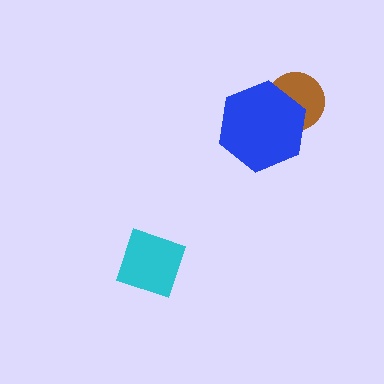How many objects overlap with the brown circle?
1 object overlaps with the brown circle.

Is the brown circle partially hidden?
Yes, it is partially covered by another shape.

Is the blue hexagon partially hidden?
No, no other shape covers it.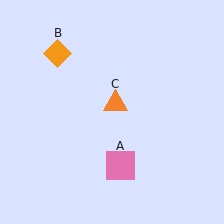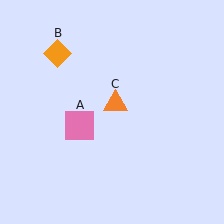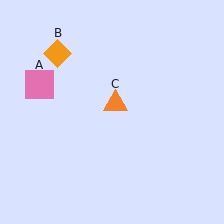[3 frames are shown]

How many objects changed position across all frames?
1 object changed position: pink square (object A).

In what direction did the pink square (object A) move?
The pink square (object A) moved up and to the left.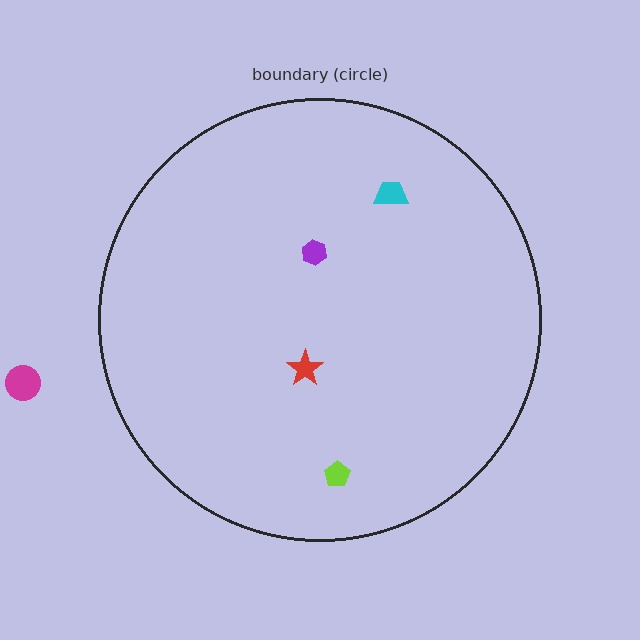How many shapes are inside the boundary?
4 inside, 1 outside.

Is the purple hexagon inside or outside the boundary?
Inside.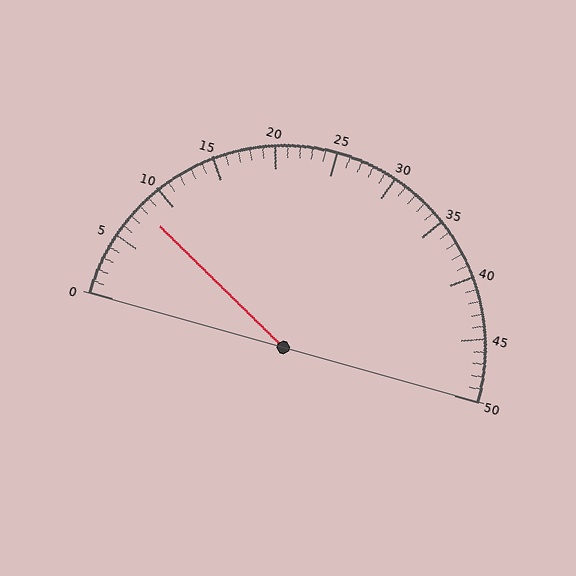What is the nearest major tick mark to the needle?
The nearest major tick mark is 10.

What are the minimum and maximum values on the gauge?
The gauge ranges from 0 to 50.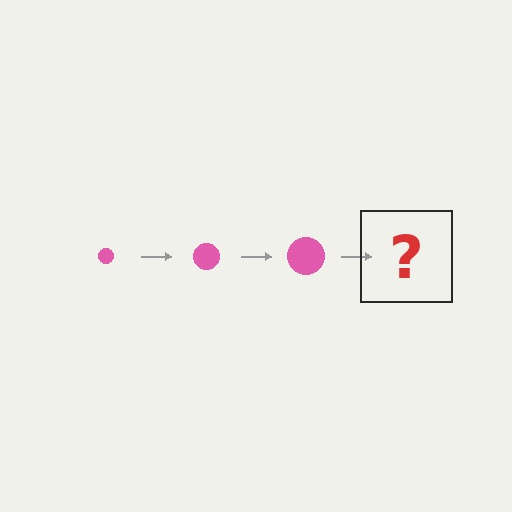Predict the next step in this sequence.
The next step is a pink circle, larger than the previous one.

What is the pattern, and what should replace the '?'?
The pattern is that the circle gets progressively larger each step. The '?' should be a pink circle, larger than the previous one.